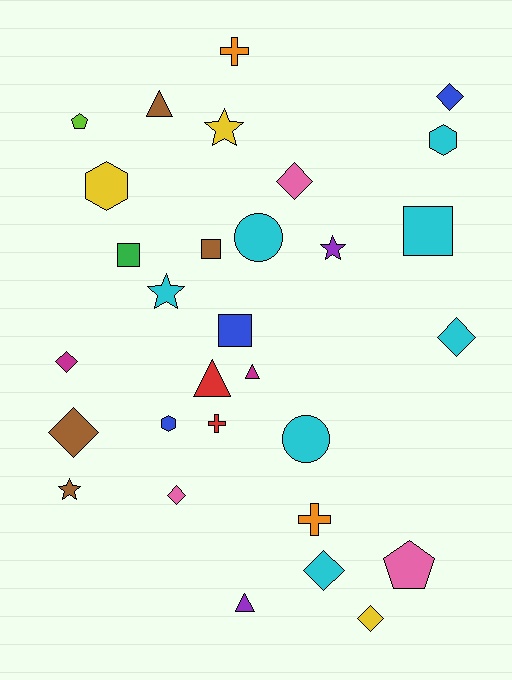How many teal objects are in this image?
There are no teal objects.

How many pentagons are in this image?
There are 2 pentagons.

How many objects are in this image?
There are 30 objects.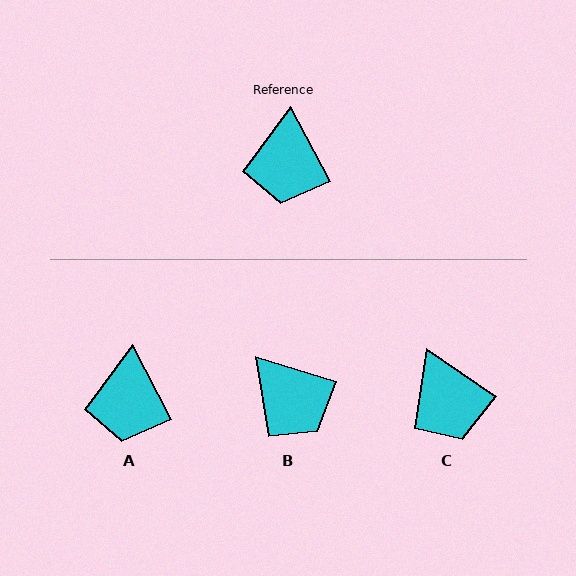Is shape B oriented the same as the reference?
No, it is off by about 46 degrees.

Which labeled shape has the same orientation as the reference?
A.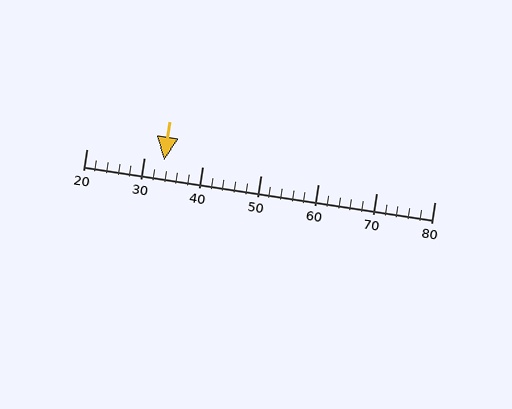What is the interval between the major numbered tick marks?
The major tick marks are spaced 10 units apart.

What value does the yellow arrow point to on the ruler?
The yellow arrow points to approximately 33.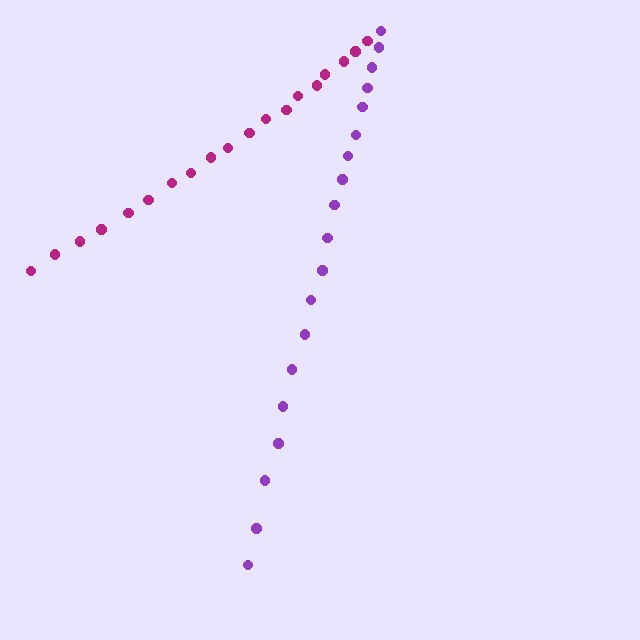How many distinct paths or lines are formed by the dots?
There are 2 distinct paths.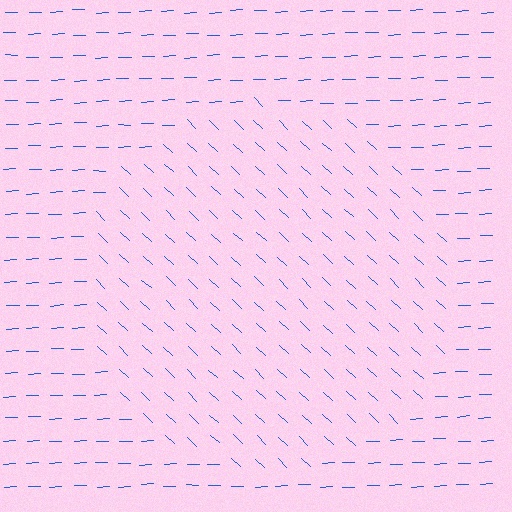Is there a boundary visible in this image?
Yes, there is a texture boundary formed by a change in line orientation.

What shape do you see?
I see a circle.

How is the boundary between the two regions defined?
The boundary is defined purely by a change in line orientation (approximately 45 degrees difference). All lines are the same color and thickness.